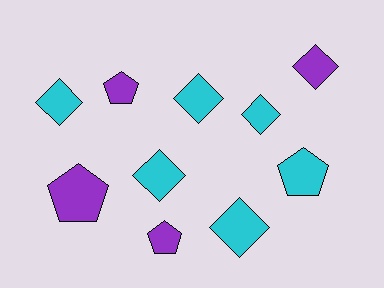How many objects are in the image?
There are 10 objects.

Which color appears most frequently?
Cyan, with 6 objects.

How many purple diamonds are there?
There is 1 purple diamond.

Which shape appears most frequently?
Diamond, with 6 objects.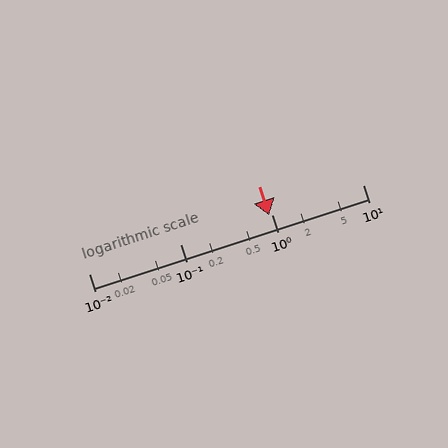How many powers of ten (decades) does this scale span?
The scale spans 3 decades, from 0.01 to 10.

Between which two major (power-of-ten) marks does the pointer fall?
The pointer is between 0.1 and 1.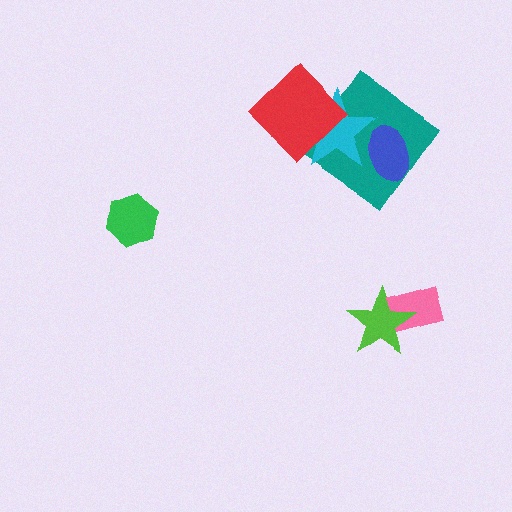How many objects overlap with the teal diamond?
3 objects overlap with the teal diamond.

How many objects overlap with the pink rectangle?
1 object overlaps with the pink rectangle.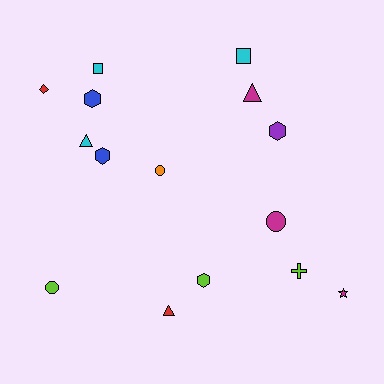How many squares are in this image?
There are 2 squares.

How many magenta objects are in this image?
There are 3 magenta objects.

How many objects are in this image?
There are 15 objects.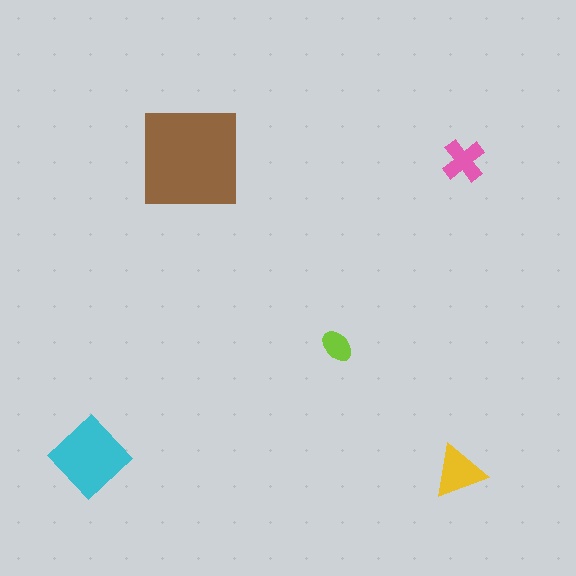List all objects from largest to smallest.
The brown square, the cyan diamond, the yellow triangle, the pink cross, the lime ellipse.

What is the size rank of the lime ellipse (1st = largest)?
5th.